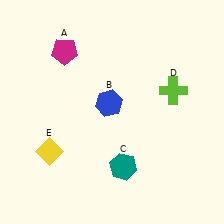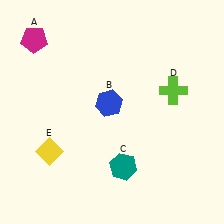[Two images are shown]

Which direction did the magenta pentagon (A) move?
The magenta pentagon (A) moved left.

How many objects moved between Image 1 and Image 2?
1 object moved between the two images.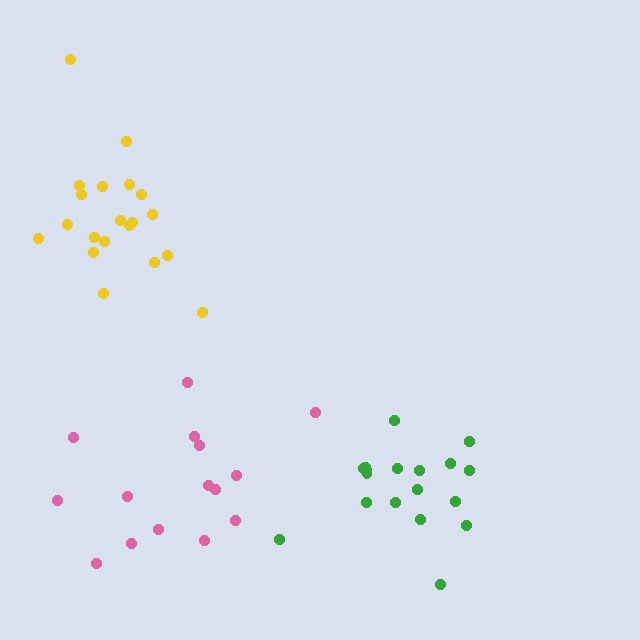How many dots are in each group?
Group 1: 20 dots, Group 2: 18 dots, Group 3: 15 dots (53 total).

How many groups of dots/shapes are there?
There are 3 groups.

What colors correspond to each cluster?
The clusters are colored: yellow, green, pink.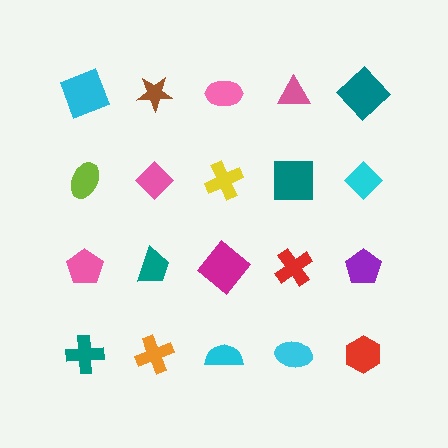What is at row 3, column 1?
A pink pentagon.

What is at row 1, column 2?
A brown star.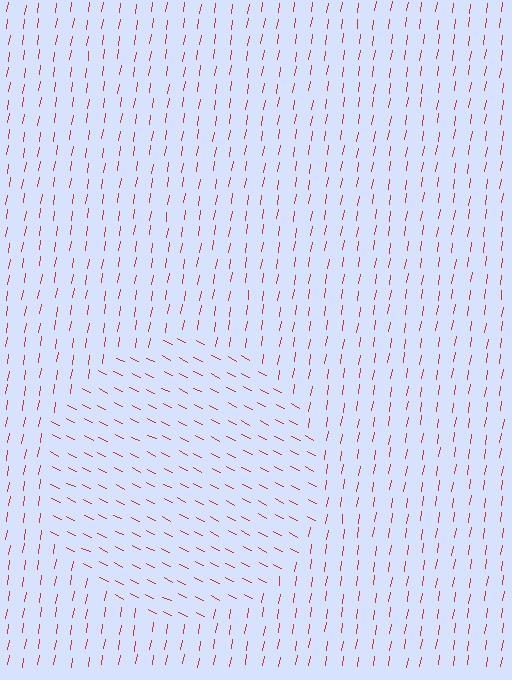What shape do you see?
I see a circle.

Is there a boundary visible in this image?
Yes, there is a texture boundary formed by a change in line orientation.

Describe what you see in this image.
The image is filled with small red line segments. A circle region in the image has lines oriented differently from the surrounding lines, creating a visible texture boundary.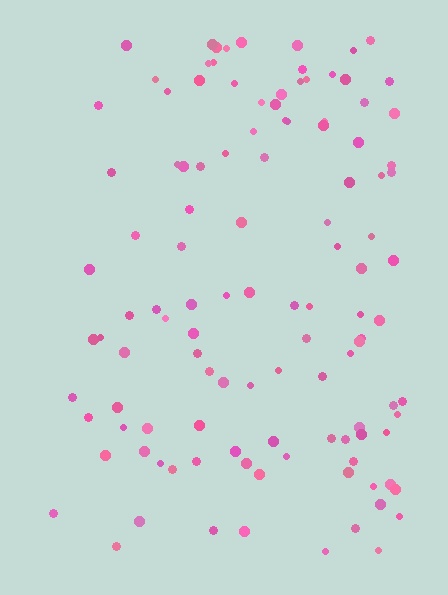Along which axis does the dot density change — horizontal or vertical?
Horizontal.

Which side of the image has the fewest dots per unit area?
The left.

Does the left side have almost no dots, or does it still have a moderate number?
Still a moderate number, just noticeably fewer than the right.